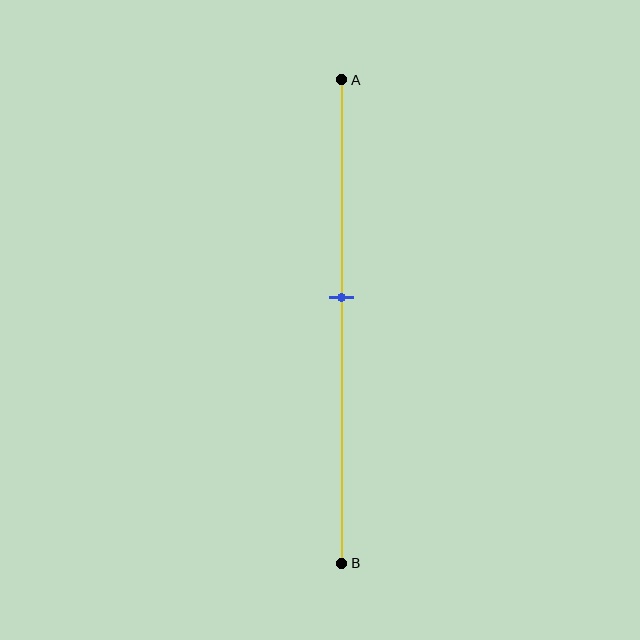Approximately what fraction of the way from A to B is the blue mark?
The blue mark is approximately 45% of the way from A to B.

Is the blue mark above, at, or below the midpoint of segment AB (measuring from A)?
The blue mark is above the midpoint of segment AB.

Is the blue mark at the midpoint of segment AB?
No, the mark is at about 45% from A, not at the 50% midpoint.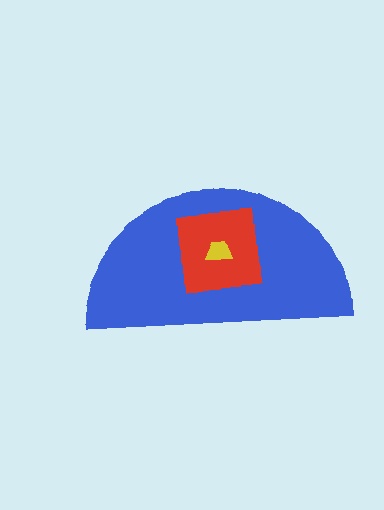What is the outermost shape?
The blue semicircle.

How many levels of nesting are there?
3.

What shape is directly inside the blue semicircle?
The red square.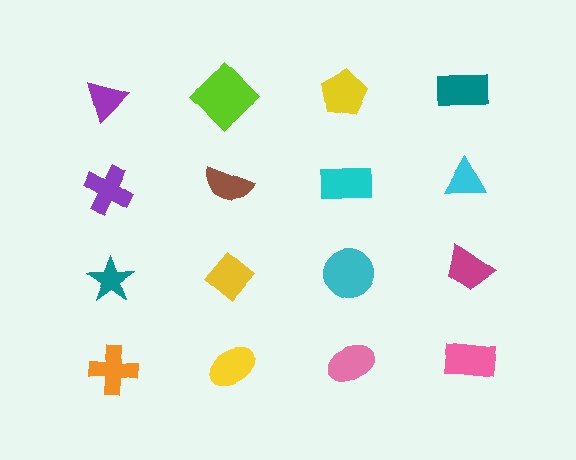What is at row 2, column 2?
A brown semicircle.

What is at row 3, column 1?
A teal star.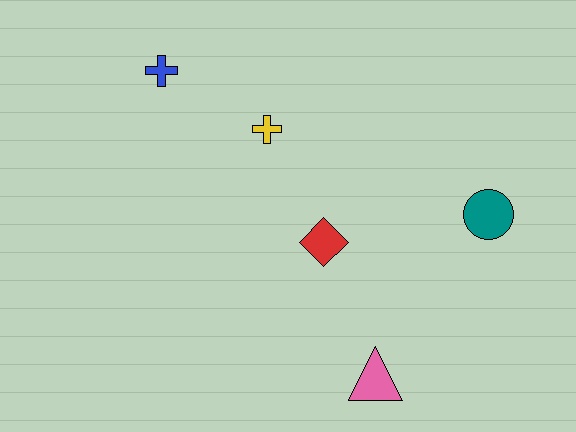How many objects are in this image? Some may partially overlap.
There are 5 objects.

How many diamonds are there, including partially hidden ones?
There is 1 diamond.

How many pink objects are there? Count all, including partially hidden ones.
There is 1 pink object.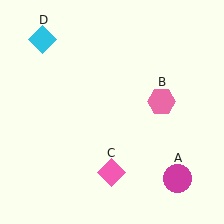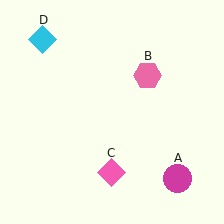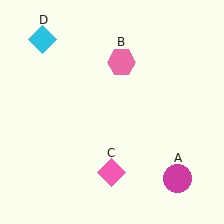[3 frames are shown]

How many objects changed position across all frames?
1 object changed position: pink hexagon (object B).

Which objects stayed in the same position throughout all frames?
Magenta circle (object A) and pink diamond (object C) and cyan diamond (object D) remained stationary.